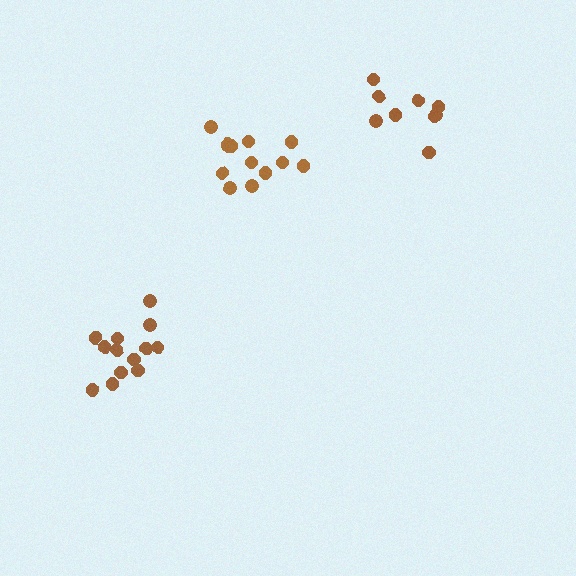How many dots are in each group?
Group 1: 13 dots, Group 2: 9 dots, Group 3: 13 dots (35 total).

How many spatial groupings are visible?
There are 3 spatial groupings.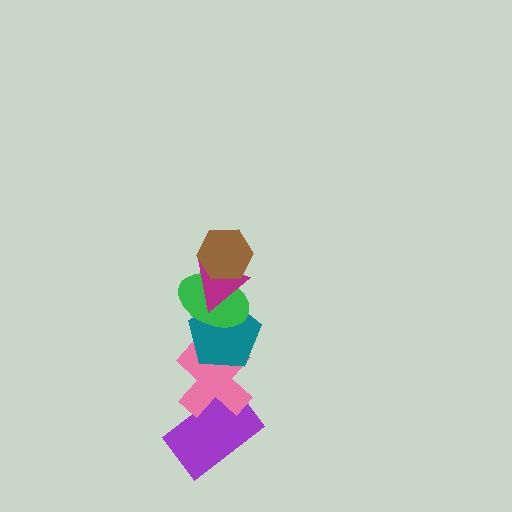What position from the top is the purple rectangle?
The purple rectangle is 6th from the top.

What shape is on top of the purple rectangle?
The pink cross is on top of the purple rectangle.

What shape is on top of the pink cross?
The teal pentagon is on top of the pink cross.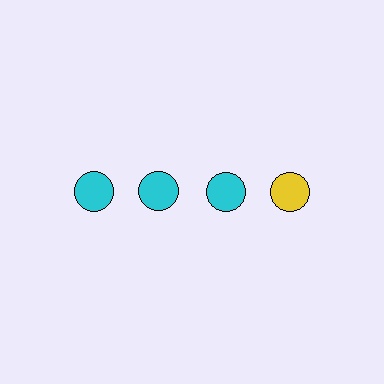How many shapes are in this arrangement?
There are 4 shapes arranged in a grid pattern.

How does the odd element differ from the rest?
It has a different color: yellow instead of cyan.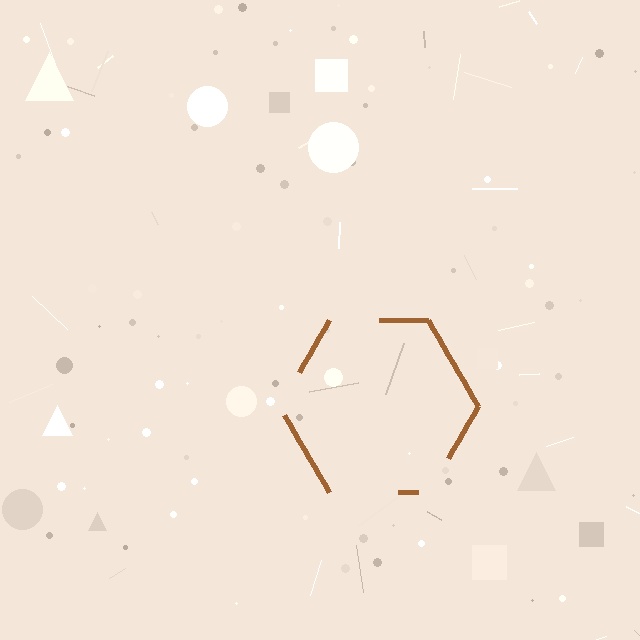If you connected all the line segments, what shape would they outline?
They would outline a hexagon.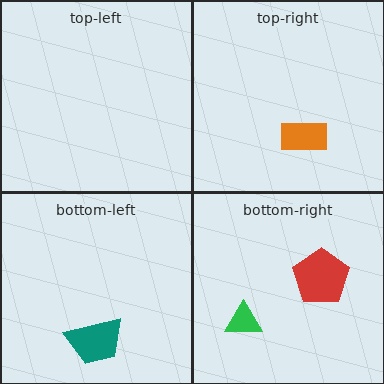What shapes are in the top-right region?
The orange rectangle.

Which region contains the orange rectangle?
The top-right region.